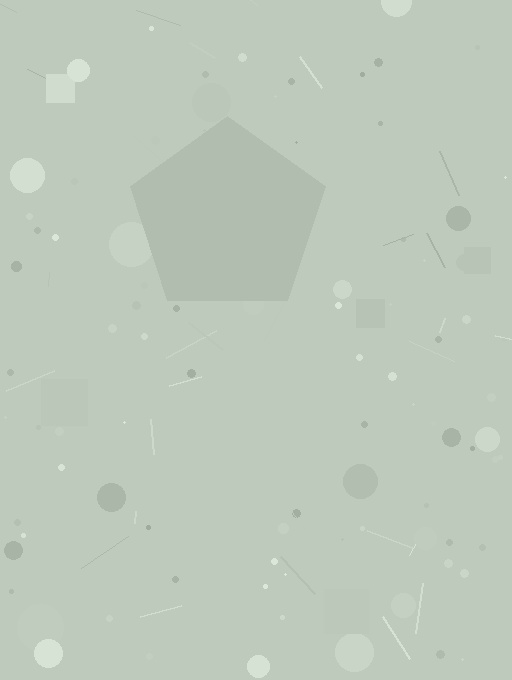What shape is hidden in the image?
A pentagon is hidden in the image.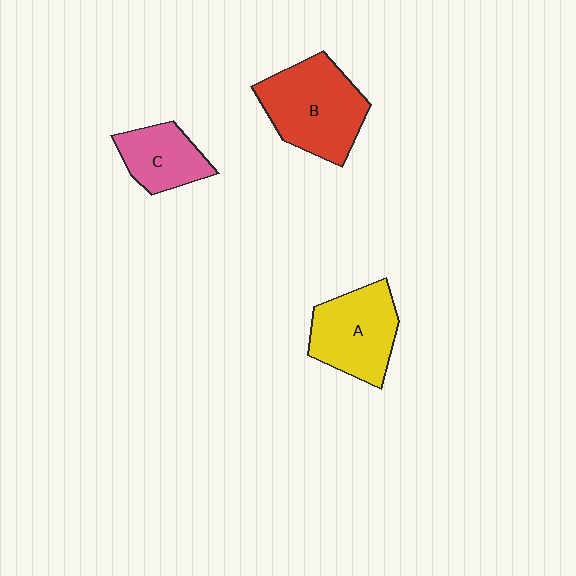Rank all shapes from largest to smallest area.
From largest to smallest: B (red), A (yellow), C (pink).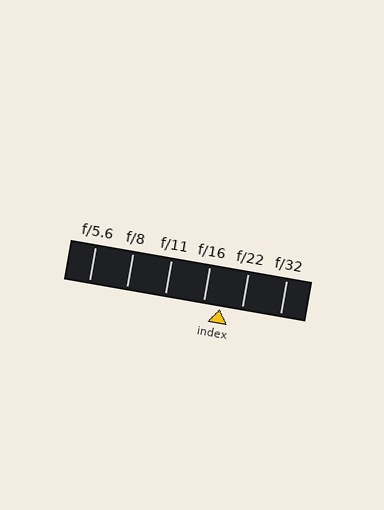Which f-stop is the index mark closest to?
The index mark is closest to f/16.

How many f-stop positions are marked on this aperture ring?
There are 6 f-stop positions marked.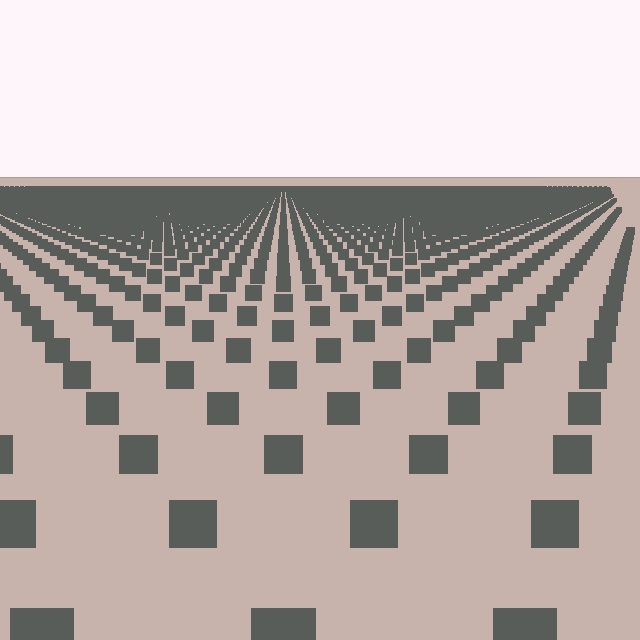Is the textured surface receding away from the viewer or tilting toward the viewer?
The surface is receding away from the viewer. Texture elements get smaller and denser toward the top.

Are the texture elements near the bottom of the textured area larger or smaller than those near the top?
Larger. Near the bottom, elements are closer to the viewer and appear at a bigger on-screen size.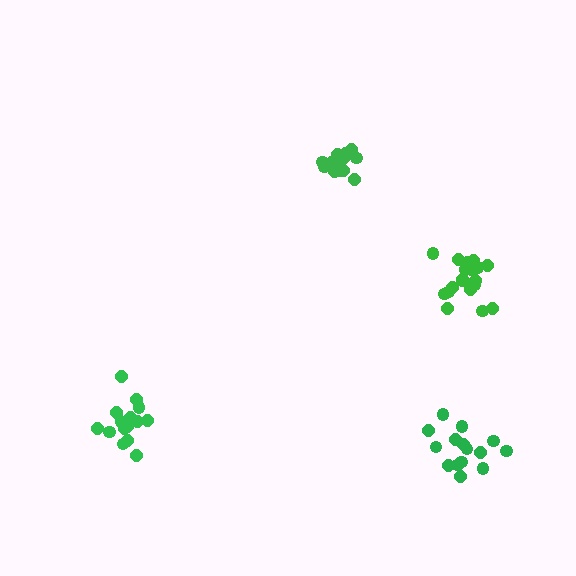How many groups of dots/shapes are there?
There are 4 groups.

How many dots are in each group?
Group 1: 15 dots, Group 2: 16 dots, Group 3: 19 dots, Group 4: 15 dots (65 total).